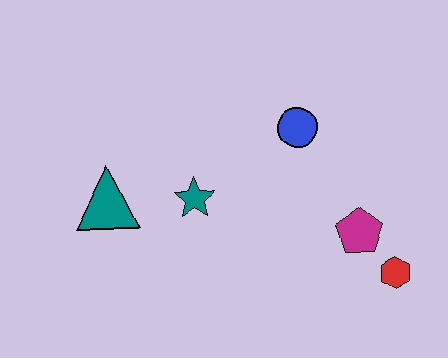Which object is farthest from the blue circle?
The teal triangle is farthest from the blue circle.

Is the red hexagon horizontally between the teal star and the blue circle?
No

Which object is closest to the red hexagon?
The magenta pentagon is closest to the red hexagon.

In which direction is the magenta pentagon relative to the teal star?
The magenta pentagon is to the right of the teal star.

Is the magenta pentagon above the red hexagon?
Yes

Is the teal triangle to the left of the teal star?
Yes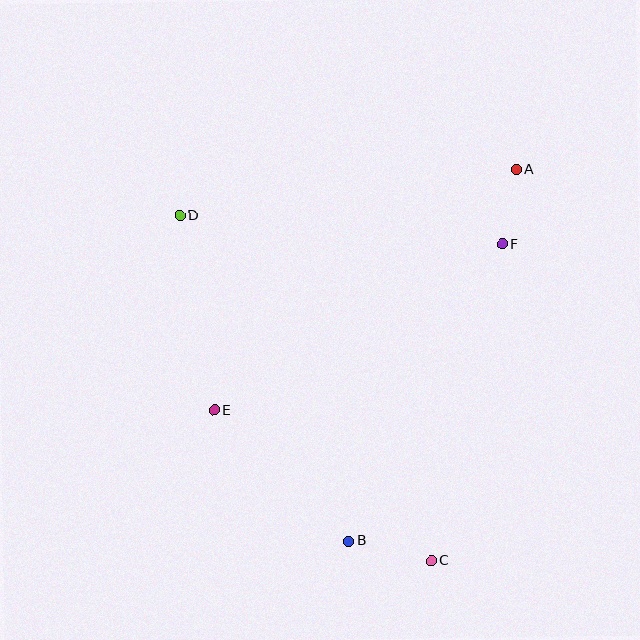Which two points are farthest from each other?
Points C and D are farthest from each other.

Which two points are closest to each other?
Points A and F are closest to each other.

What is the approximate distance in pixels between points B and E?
The distance between B and E is approximately 187 pixels.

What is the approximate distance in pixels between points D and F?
The distance between D and F is approximately 324 pixels.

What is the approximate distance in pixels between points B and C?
The distance between B and C is approximately 85 pixels.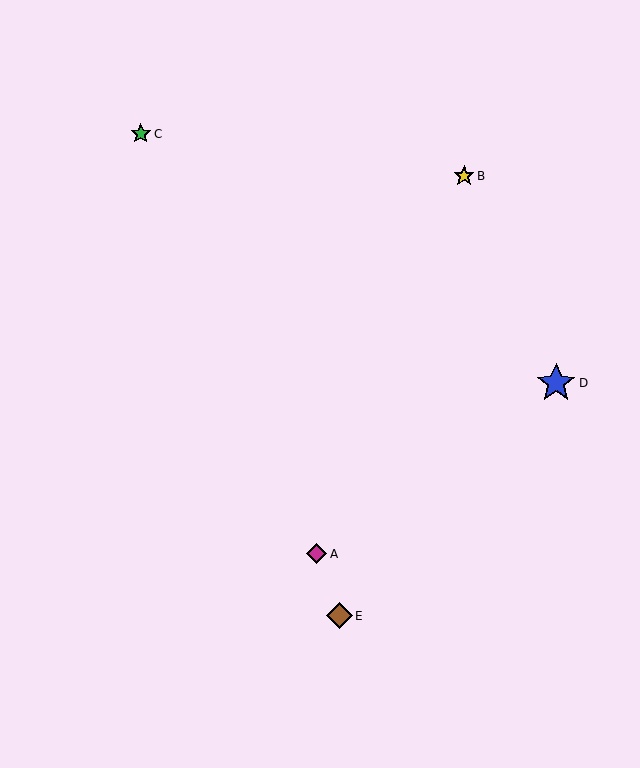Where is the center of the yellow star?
The center of the yellow star is at (464, 176).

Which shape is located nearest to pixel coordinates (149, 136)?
The green star (labeled C) at (141, 134) is nearest to that location.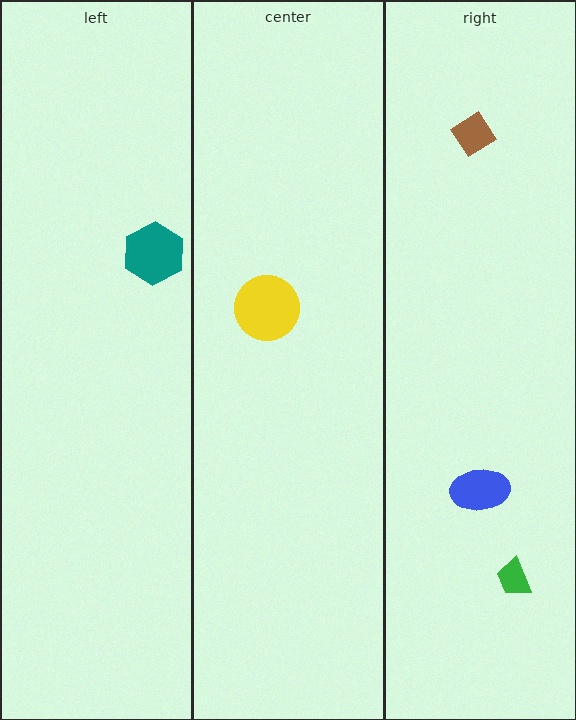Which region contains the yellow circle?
The center region.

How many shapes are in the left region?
1.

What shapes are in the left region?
The teal hexagon.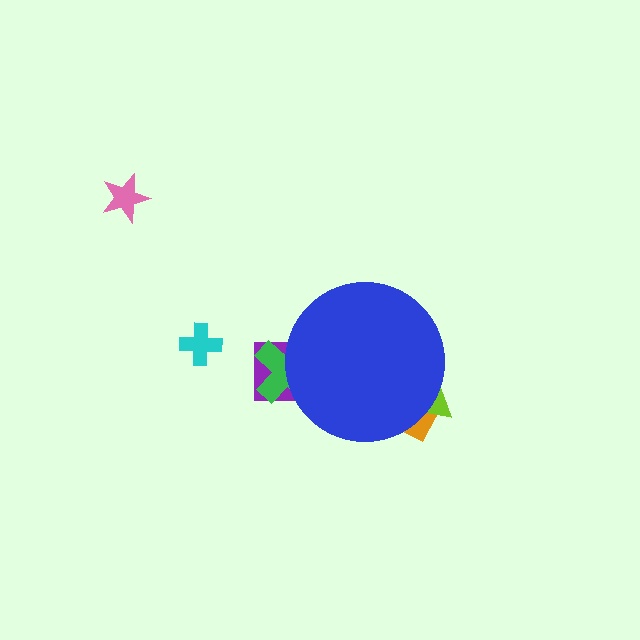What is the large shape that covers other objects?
A blue circle.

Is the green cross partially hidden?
Yes, the green cross is partially hidden behind the blue circle.